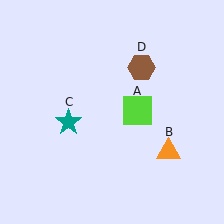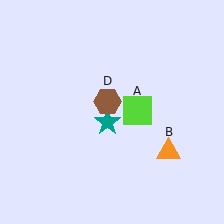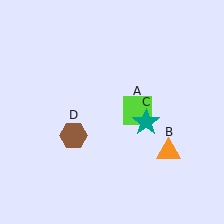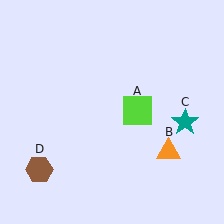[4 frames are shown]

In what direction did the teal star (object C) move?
The teal star (object C) moved right.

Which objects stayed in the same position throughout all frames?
Lime square (object A) and orange triangle (object B) remained stationary.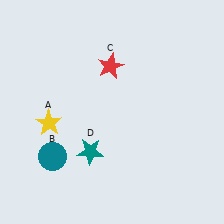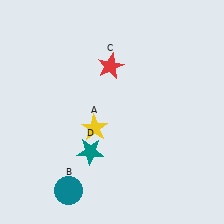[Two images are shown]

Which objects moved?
The objects that moved are: the yellow star (A), the teal circle (B).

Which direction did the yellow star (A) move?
The yellow star (A) moved right.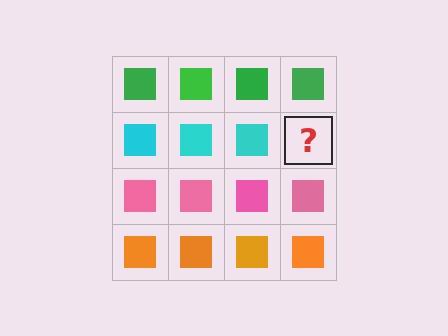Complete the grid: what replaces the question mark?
The question mark should be replaced with a cyan square.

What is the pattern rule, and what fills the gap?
The rule is that each row has a consistent color. The gap should be filled with a cyan square.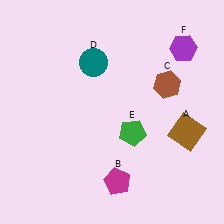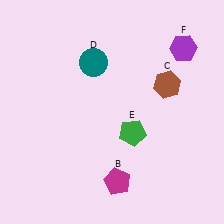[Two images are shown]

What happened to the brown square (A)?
The brown square (A) was removed in Image 2. It was in the bottom-right area of Image 1.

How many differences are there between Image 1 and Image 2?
There is 1 difference between the two images.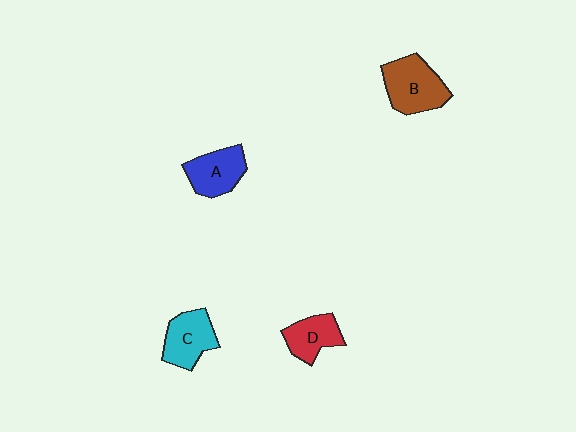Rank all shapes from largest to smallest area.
From largest to smallest: B (brown), C (cyan), A (blue), D (red).